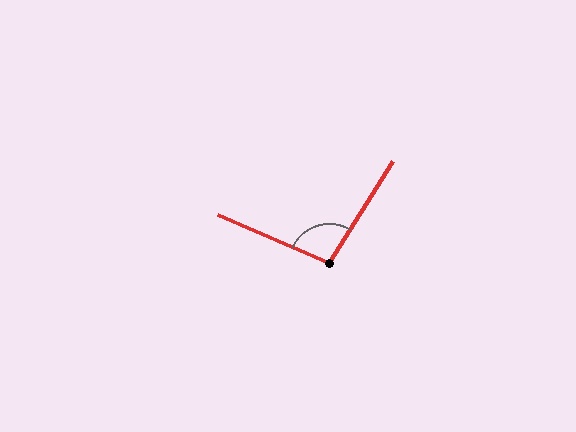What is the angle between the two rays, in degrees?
Approximately 98 degrees.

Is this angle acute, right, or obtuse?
It is obtuse.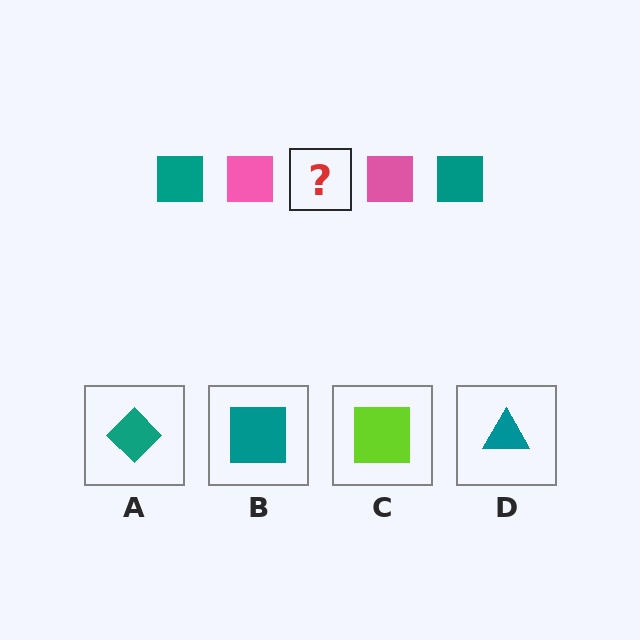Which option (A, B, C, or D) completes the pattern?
B.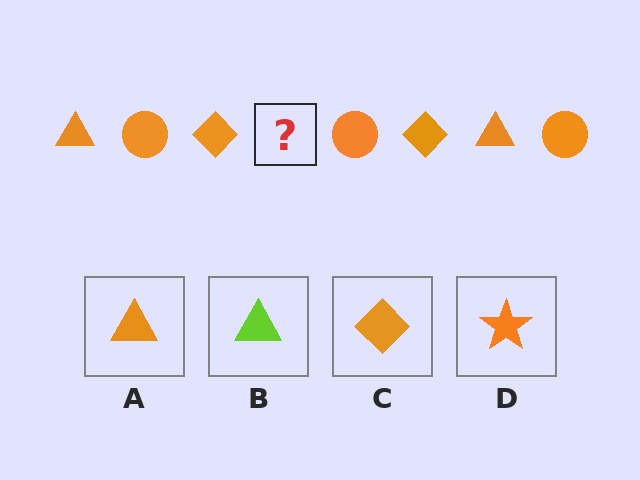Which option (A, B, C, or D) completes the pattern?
A.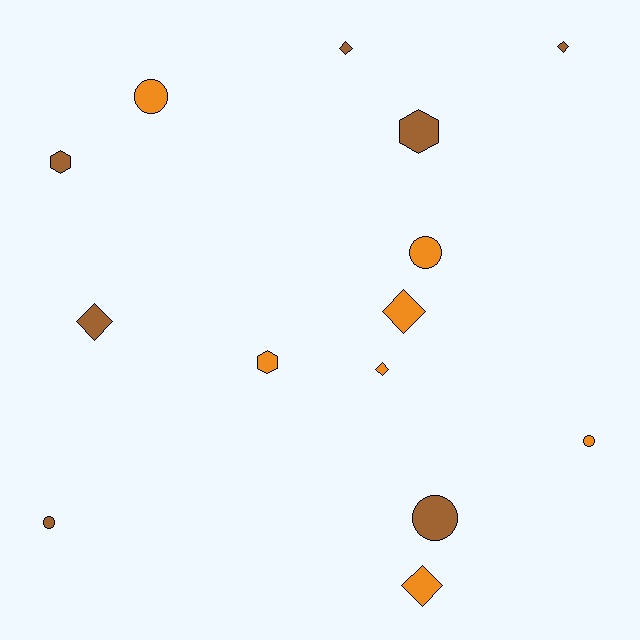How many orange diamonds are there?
There are 3 orange diamonds.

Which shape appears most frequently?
Diamond, with 6 objects.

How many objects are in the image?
There are 14 objects.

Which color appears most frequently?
Orange, with 7 objects.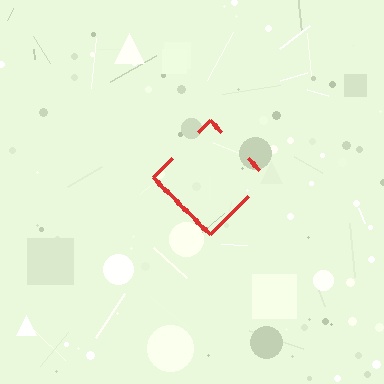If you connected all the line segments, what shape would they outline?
They would outline a diamond.